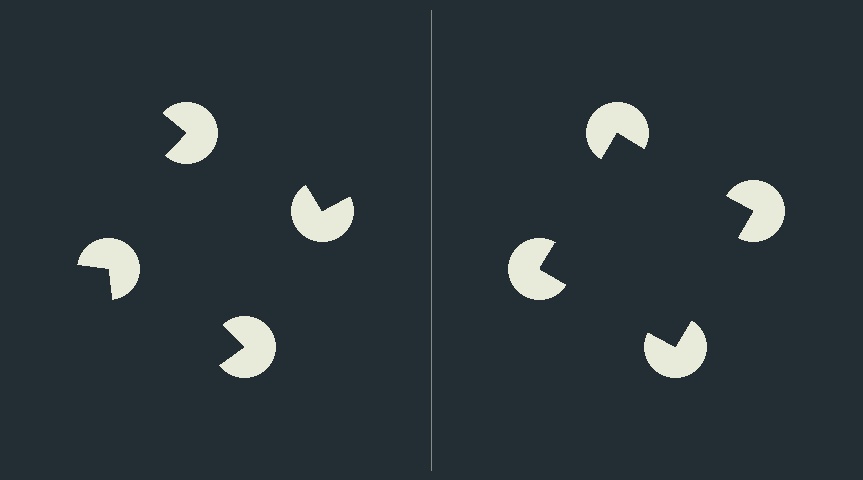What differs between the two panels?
The pac-man discs are positioned identically on both sides; only the wedge orientations differ. On the right they align to a square; on the left they are misaligned.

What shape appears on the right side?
An illusory square.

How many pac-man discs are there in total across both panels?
8 — 4 on each side.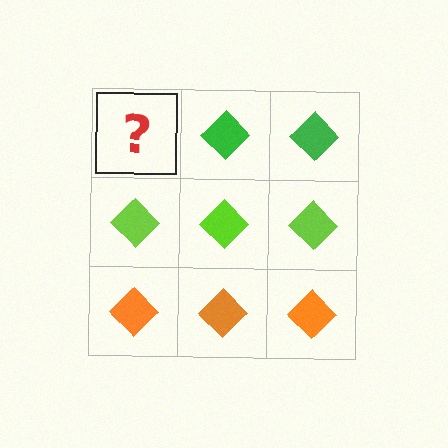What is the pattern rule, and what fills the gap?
The rule is that each row has a consistent color. The gap should be filled with a green diamond.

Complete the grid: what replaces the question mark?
The question mark should be replaced with a green diamond.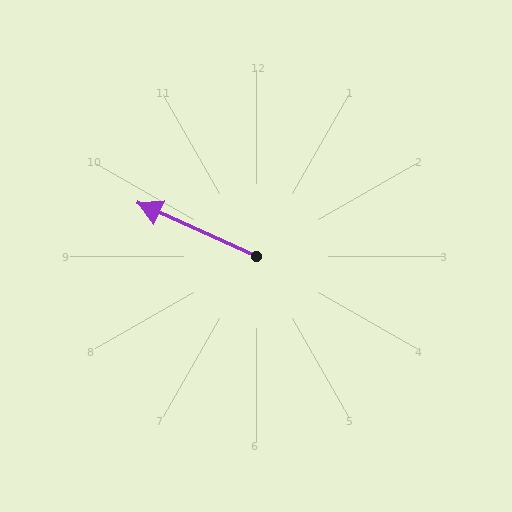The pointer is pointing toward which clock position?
Roughly 10 o'clock.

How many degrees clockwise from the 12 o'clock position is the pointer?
Approximately 294 degrees.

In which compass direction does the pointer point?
Northwest.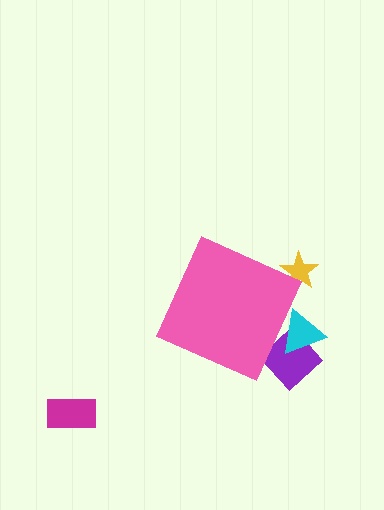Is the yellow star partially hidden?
Yes, the yellow star is partially hidden behind the pink diamond.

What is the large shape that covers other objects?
A pink diamond.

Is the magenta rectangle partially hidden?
No, the magenta rectangle is fully visible.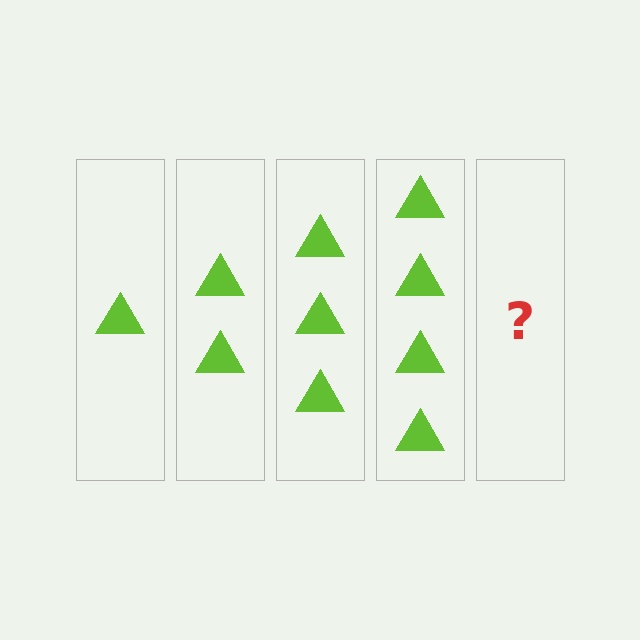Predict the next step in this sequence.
The next step is 5 triangles.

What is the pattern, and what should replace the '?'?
The pattern is that each step adds one more triangle. The '?' should be 5 triangles.